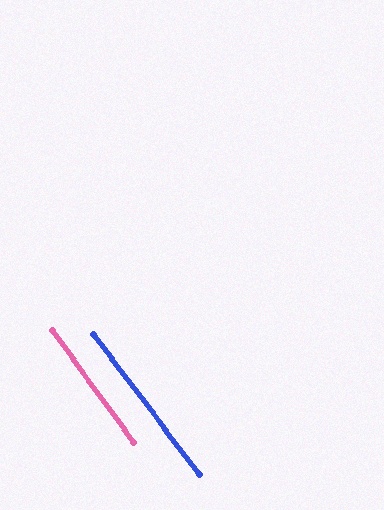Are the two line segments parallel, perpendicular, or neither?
Parallel — their directions differ by only 1.0°.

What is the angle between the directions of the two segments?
Approximately 1 degree.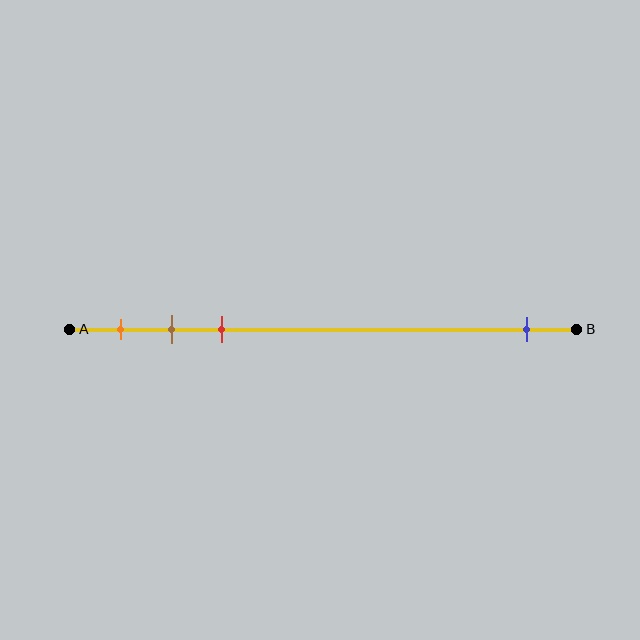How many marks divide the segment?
There are 4 marks dividing the segment.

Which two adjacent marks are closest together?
The brown and red marks are the closest adjacent pair.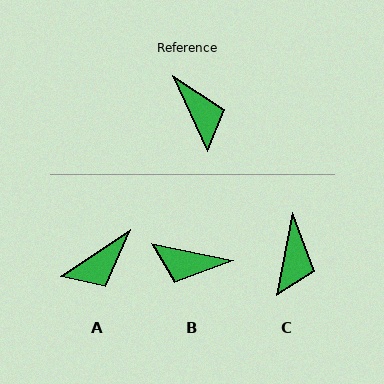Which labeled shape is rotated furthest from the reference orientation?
B, about 127 degrees away.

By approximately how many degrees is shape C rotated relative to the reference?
Approximately 36 degrees clockwise.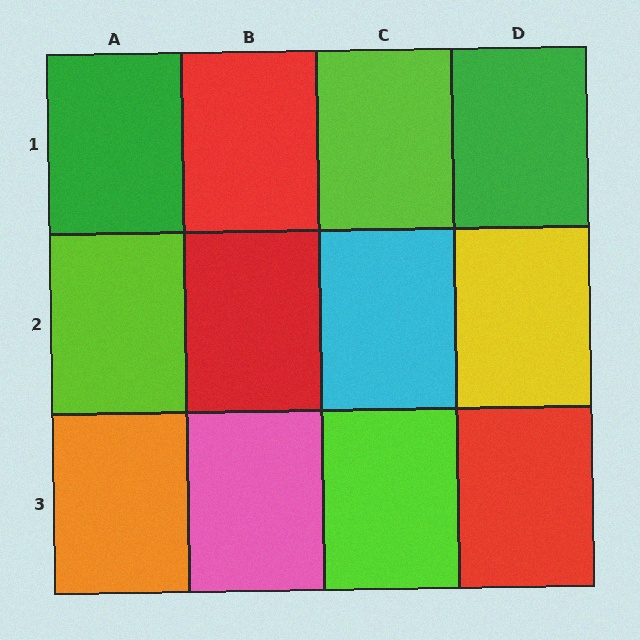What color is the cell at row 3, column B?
Pink.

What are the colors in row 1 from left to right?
Green, red, lime, green.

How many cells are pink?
1 cell is pink.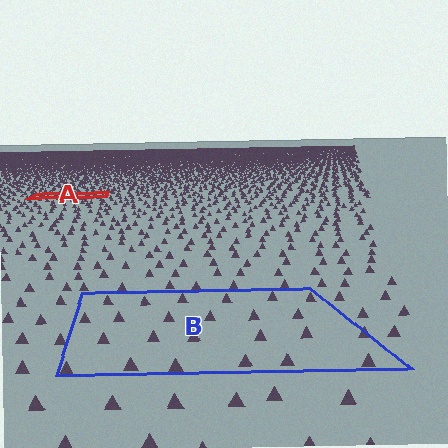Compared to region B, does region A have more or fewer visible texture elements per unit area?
Region A has more texture elements per unit area — they are packed more densely because it is farther away.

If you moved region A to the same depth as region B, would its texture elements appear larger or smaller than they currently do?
They would appear larger. At a closer depth, the same texture elements are projected at a bigger on-screen size.